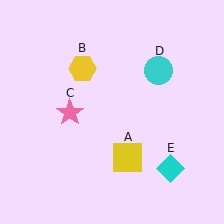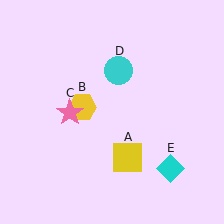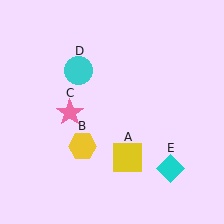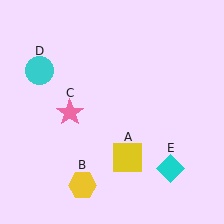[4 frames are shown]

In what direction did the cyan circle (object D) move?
The cyan circle (object D) moved left.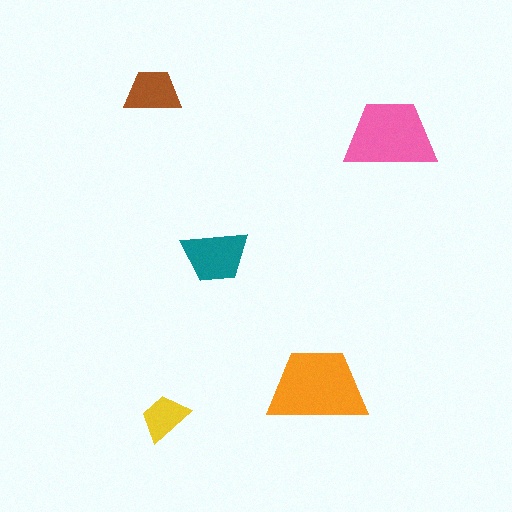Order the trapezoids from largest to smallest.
the orange one, the pink one, the teal one, the brown one, the yellow one.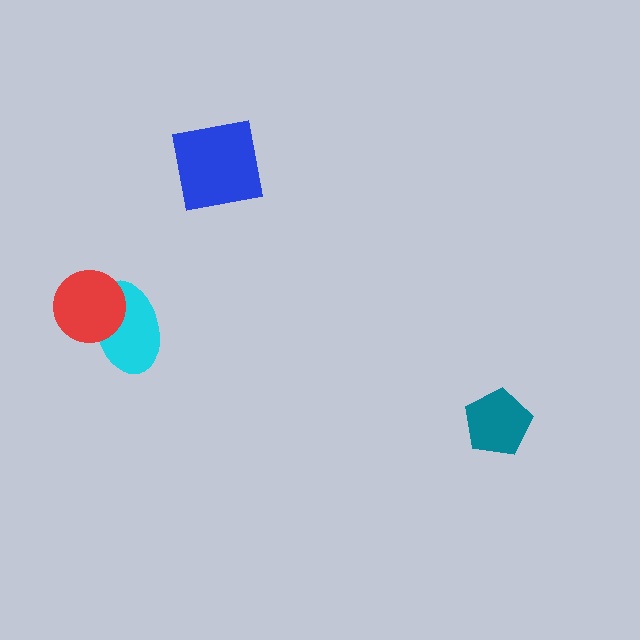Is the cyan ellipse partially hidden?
Yes, it is partially covered by another shape.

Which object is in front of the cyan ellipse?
The red circle is in front of the cyan ellipse.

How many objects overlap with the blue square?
0 objects overlap with the blue square.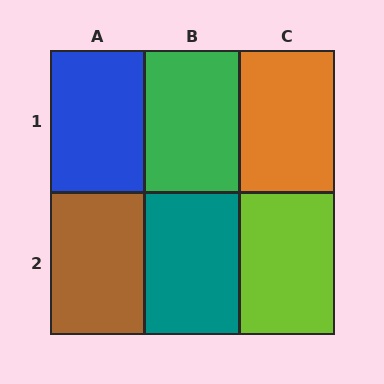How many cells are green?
1 cell is green.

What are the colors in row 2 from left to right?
Brown, teal, lime.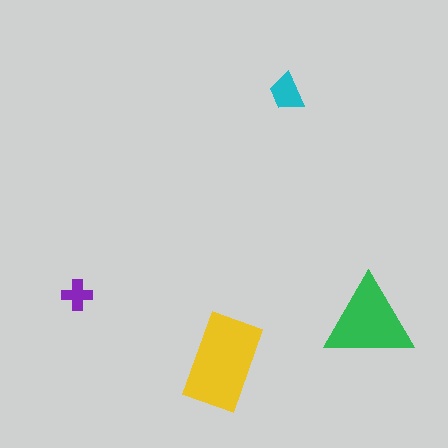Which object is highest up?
The cyan trapezoid is topmost.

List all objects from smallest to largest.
The purple cross, the cyan trapezoid, the green triangle, the yellow rectangle.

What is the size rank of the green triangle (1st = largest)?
2nd.